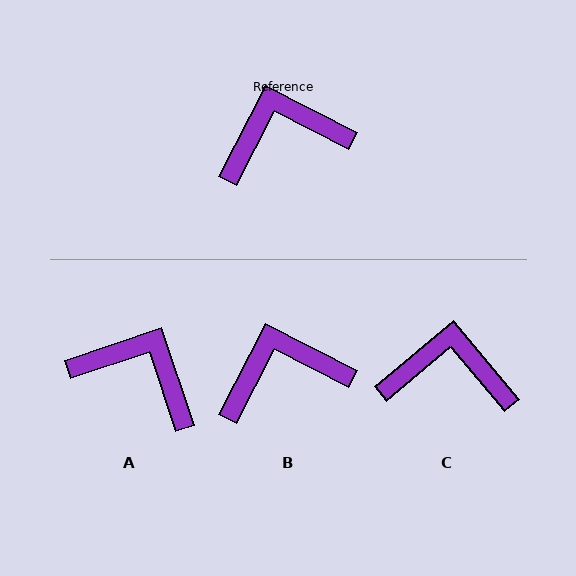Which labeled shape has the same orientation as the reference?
B.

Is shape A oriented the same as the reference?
No, it is off by about 44 degrees.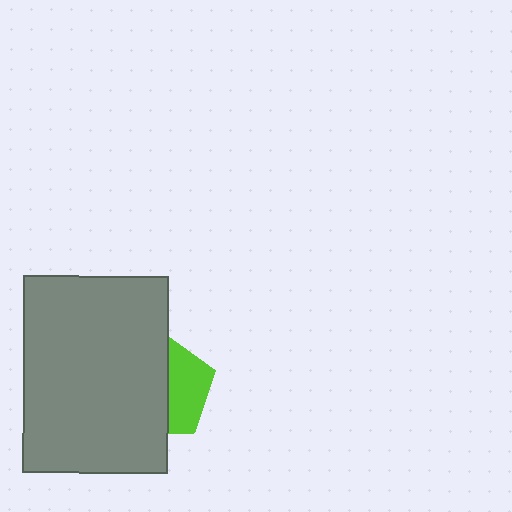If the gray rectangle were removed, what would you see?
You would see the complete lime pentagon.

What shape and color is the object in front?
The object in front is a gray rectangle.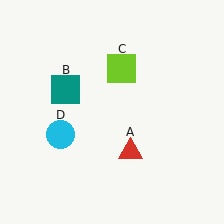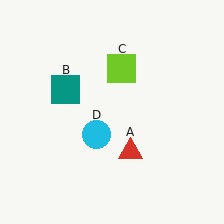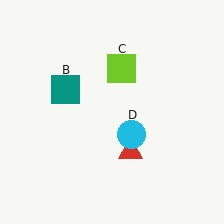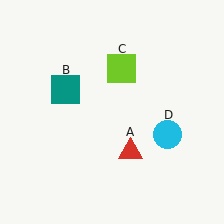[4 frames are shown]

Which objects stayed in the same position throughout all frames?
Red triangle (object A) and teal square (object B) and lime square (object C) remained stationary.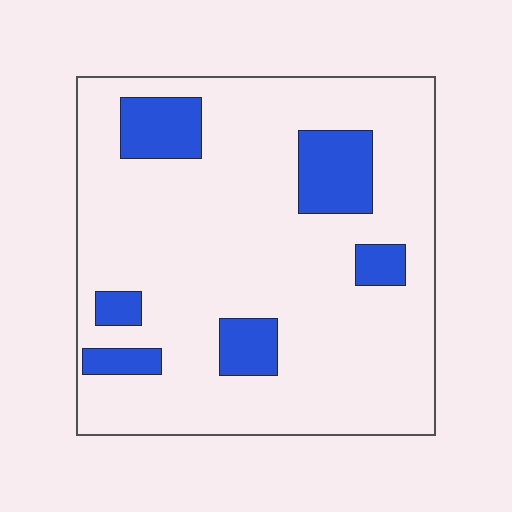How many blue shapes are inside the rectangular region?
6.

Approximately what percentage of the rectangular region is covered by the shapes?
Approximately 15%.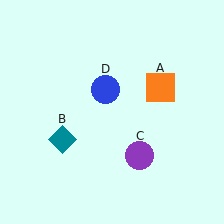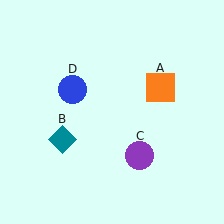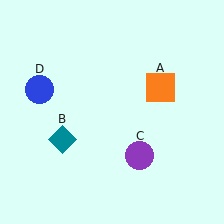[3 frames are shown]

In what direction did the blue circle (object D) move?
The blue circle (object D) moved left.